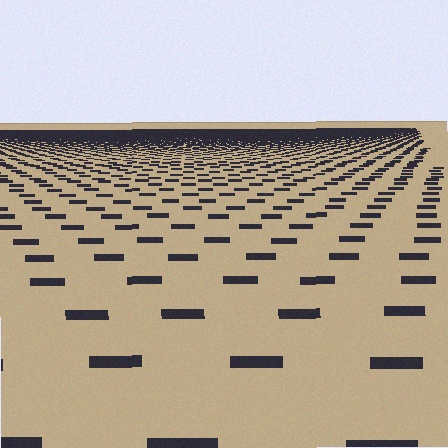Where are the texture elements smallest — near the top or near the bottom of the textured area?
Near the top.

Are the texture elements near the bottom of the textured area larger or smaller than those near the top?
Larger. Near the bottom, elements are closer to the viewer and appear at a bigger on-screen size.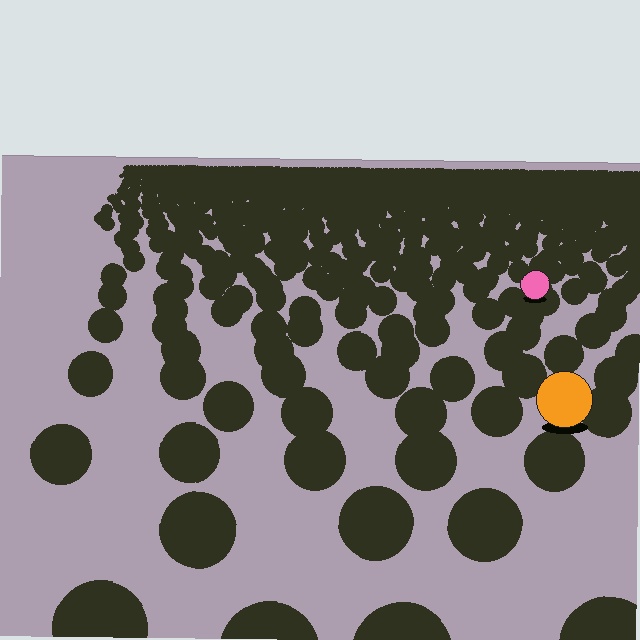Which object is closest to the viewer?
The orange circle is closest. The texture marks near it are larger and more spread out.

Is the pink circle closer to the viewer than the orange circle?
No. The orange circle is closer — you can tell from the texture gradient: the ground texture is coarser near it.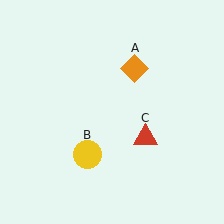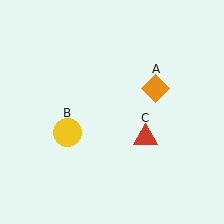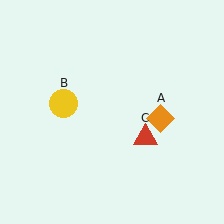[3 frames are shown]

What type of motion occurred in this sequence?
The orange diamond (object A), yellow circle (object B) rotated clockwise around the center of the scene.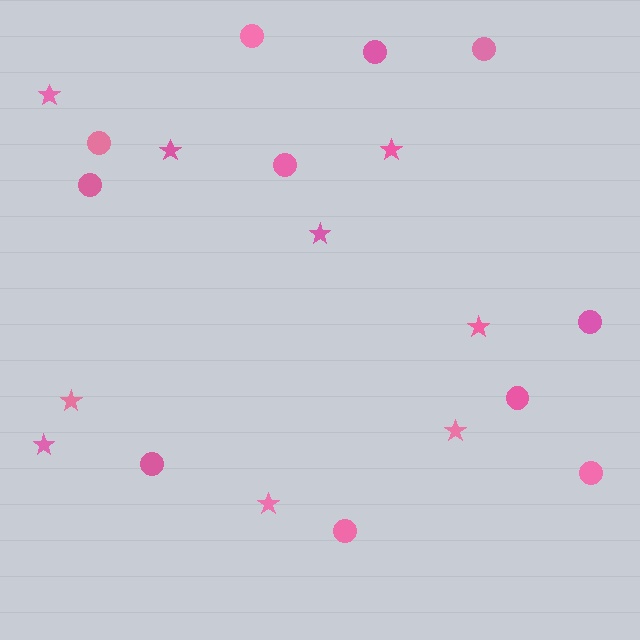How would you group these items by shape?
There are 2 groups: one group of circles (11) and one group of stars (9).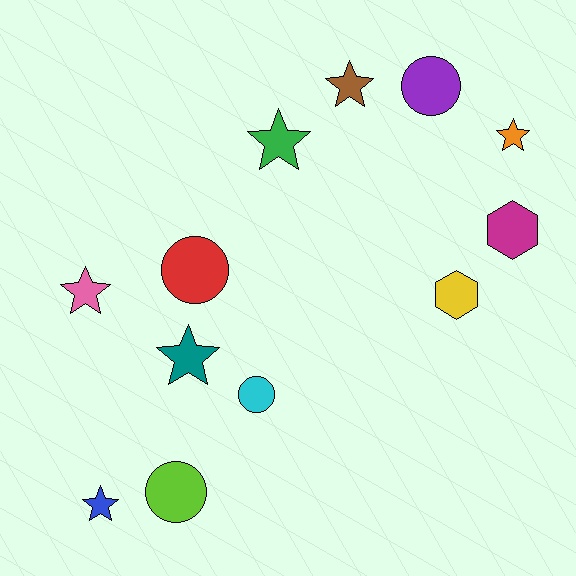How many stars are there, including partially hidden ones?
There are 6 stars.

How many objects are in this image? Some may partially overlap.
There are 12 objects.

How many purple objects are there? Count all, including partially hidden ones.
There is 1 purple object.